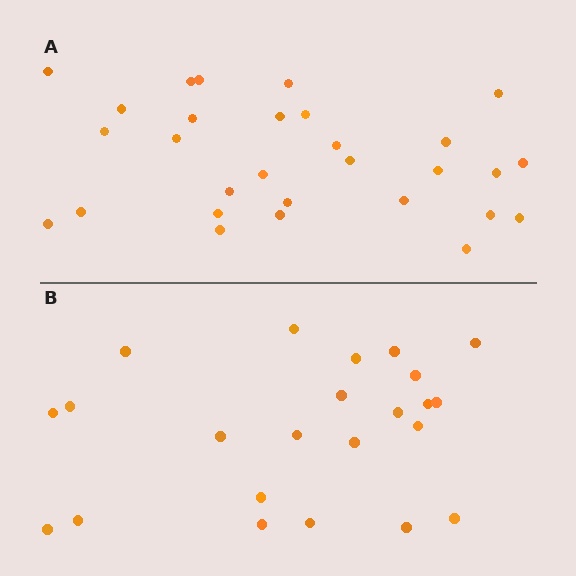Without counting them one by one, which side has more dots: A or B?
Region A (the top region) has more dots.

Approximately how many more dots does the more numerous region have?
Region A has about 6 more dots than region B.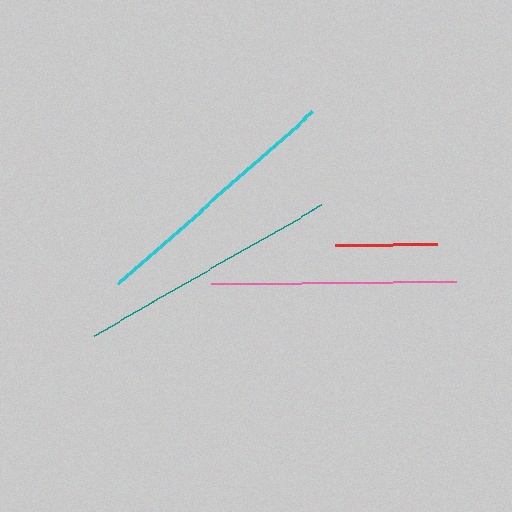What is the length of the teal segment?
The teal segment is approximately 263 pixels long.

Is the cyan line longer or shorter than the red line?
The cyan line is longer than the red line.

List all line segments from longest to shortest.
From longest to shortest: teal, cyan, pink, red.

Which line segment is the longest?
The teal line is the longest at approximately 263 pixels.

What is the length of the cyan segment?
The cyan segment is approximately 259 pixels long.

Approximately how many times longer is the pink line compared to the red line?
The pink line is approximately 2.4 times the length of the red line.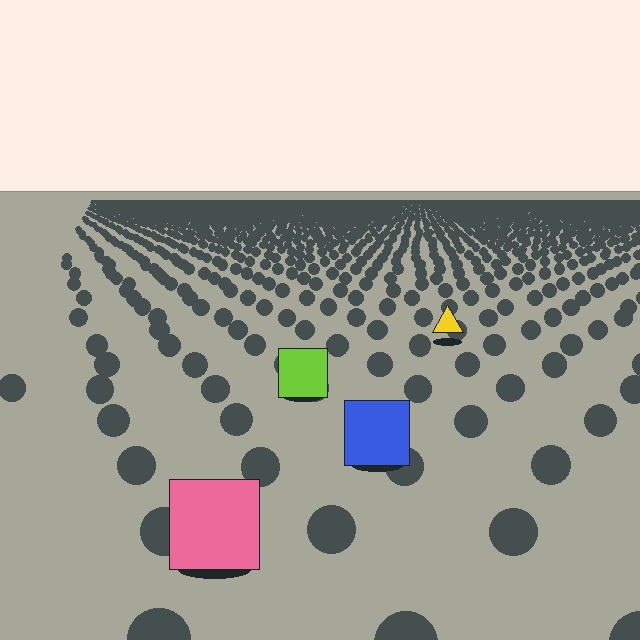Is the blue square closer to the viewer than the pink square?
No. The pink square is closer — you can tell from the texture gradient: the ground texture is coarser near it.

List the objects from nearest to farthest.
From nearest to farthest: the pink square, the blue square, the lime square, the yellow triangle.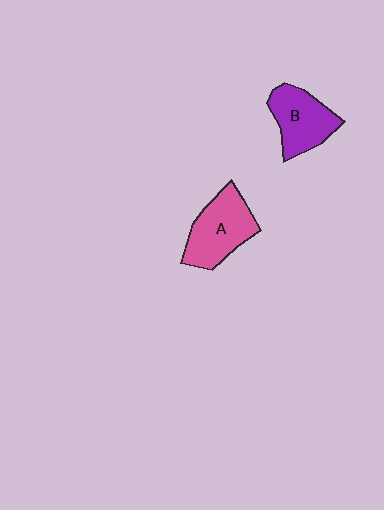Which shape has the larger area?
Shape A (pink).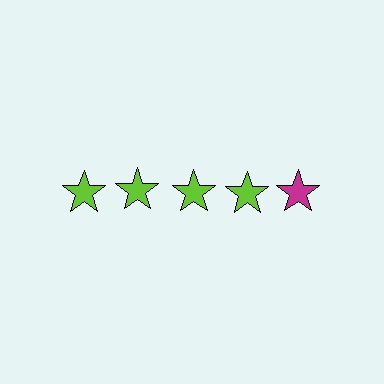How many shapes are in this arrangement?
There are 5 shapes arranged in a grid pattern.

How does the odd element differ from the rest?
It has a different color: magenta instead of lime.